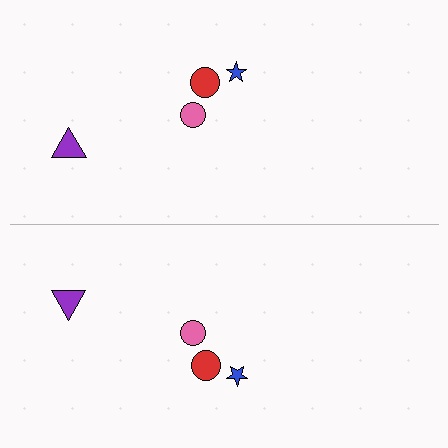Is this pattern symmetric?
Yes, this pattern has bilateral (reflection) symmetry.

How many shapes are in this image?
There are 8 shapes in this image.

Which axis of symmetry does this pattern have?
The pattern has a horizontal axis of symmetry running through the center of the image.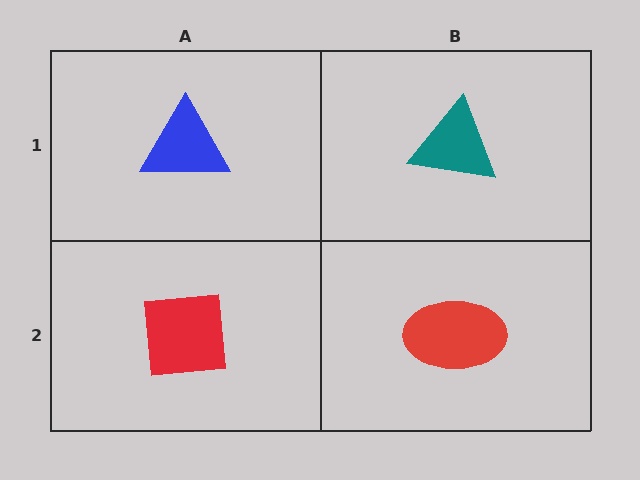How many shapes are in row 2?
2 shapes.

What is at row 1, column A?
A blue triangle.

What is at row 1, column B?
A teal triangle.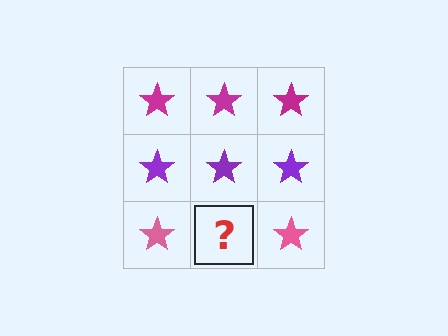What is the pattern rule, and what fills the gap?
The rule is that each row has a consistent color. The gap should be filled with a pink star.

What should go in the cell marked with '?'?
The missing cell should contain a pink star.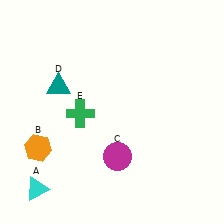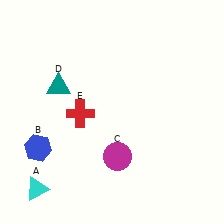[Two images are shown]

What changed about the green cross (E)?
In Image 1, E is green. In Image 2, it changed to red.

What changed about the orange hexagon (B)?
In Image 1, B is orange. In Image 2, it changed to blue.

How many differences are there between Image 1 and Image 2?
There are 2 differences between the two images.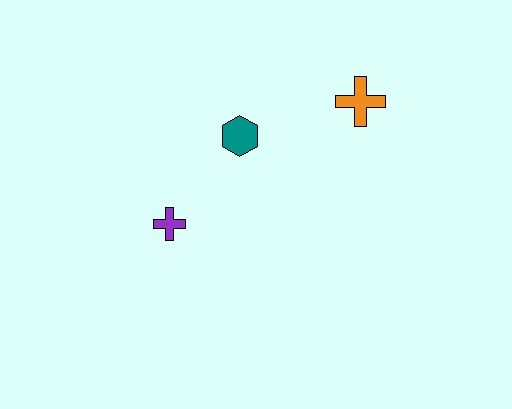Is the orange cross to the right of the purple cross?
Yes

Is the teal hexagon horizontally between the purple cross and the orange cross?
Yes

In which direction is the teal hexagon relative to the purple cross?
The teal hexagon is above the purple cross.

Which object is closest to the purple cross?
The teal hexagon is closest to the purple cross.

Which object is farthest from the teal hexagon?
The orange cross is farthest from the teal hexagon.